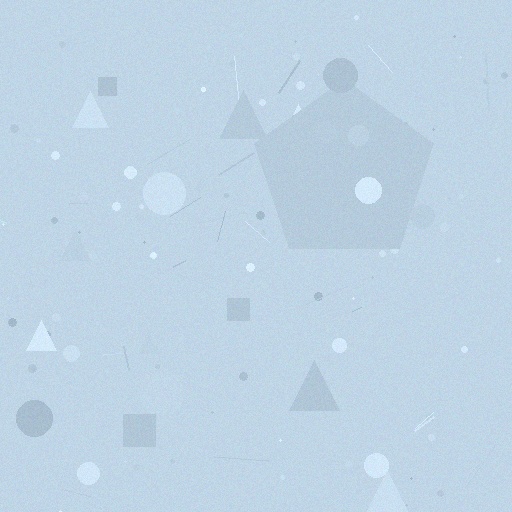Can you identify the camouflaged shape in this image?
The camouflaged shape is a pentagon.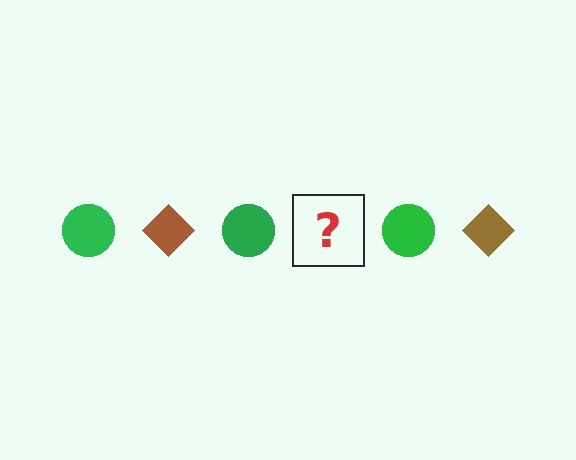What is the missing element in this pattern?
The missing element is a brown diamond.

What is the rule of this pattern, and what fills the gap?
The rule is that the pattern alternates between green circle and brown diamond. The gap should be filled with a brown diamond.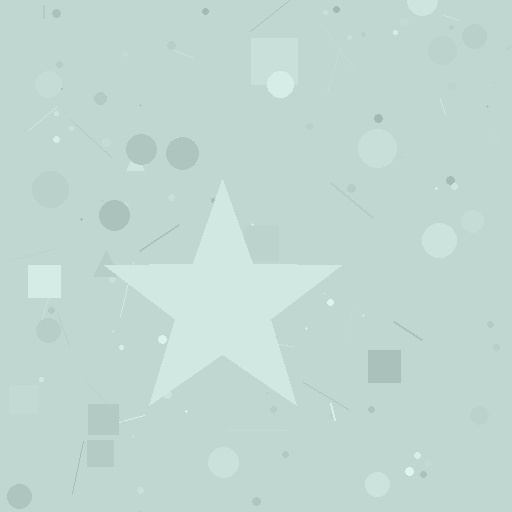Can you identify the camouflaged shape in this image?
The camouflaged shape is a star.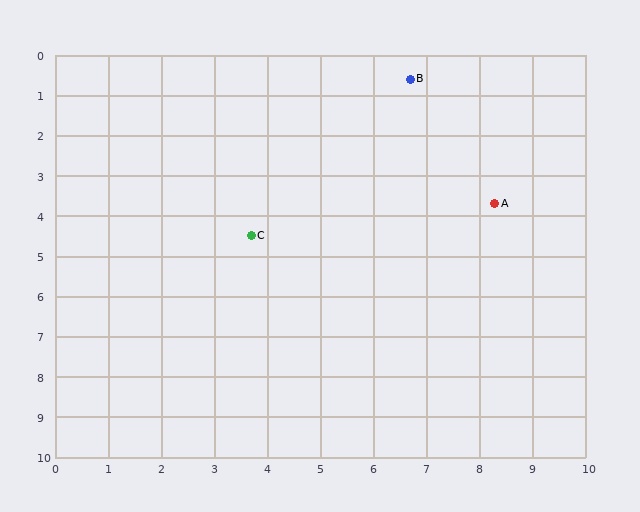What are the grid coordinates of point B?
Point B is at approximately (6.7, 0.6).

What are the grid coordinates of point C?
Point C is at approximately (3.7, 4.5).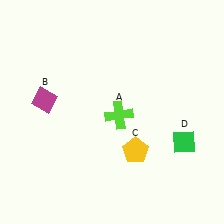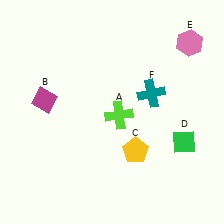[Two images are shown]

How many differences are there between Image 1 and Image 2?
There are 2 differences between the two images.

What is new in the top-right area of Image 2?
A pink hexagon (E) was added in the top-right area of Image 2.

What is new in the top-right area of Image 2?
A teal cross (F) was added in the top-right area of Image 2.